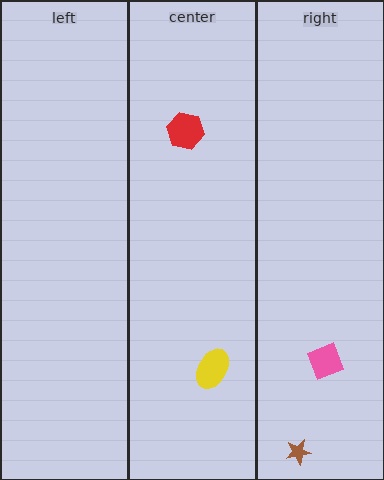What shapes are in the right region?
The pink square, the brown star.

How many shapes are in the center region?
2.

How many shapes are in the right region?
2.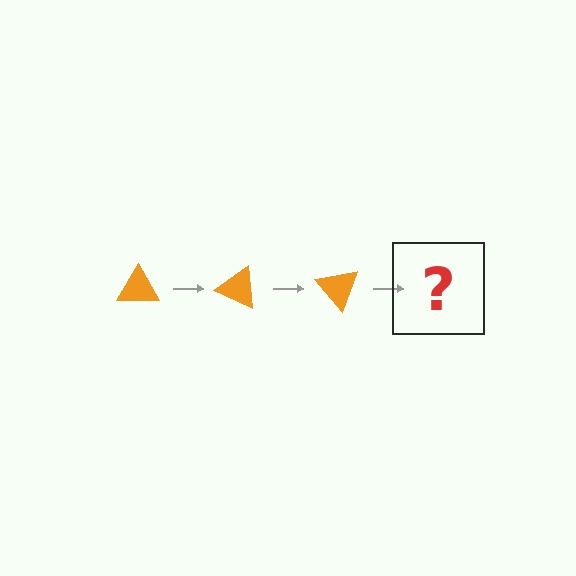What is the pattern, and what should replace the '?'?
The pattern is that the triangle rotates 25 degrees each step. The '?' should be an orange triangle rotated 75 degrees.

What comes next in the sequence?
The next element should be an orange triangle rotated 75 degrees.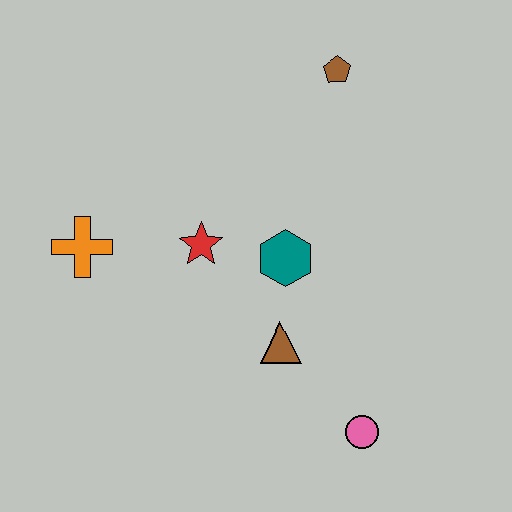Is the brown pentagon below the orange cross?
No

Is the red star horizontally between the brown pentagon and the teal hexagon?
No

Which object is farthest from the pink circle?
The brown pentagon is farthest from the pink circle.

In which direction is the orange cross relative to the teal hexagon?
The orange cross is to the left of the teal hexagon.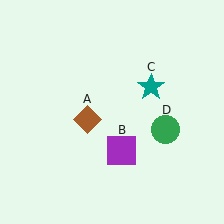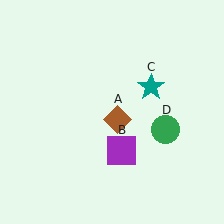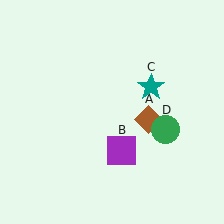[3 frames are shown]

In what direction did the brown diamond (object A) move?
The brown diamond (object A) moved right.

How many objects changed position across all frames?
1 object changed position: brown diamond (object A).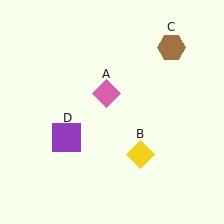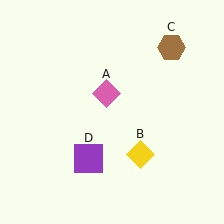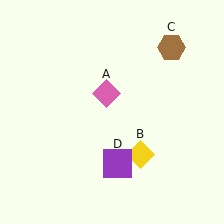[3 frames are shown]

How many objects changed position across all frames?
1 object changed position: purple square (object D).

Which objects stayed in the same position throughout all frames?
Pink diamond (object A) and yellow diamond (object B) and brown hexagon (object C) remained stationary.